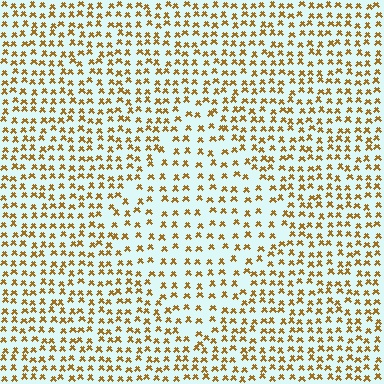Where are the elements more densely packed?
The elements are more densely packed outside the diamond boundary.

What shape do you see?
I see a diamond.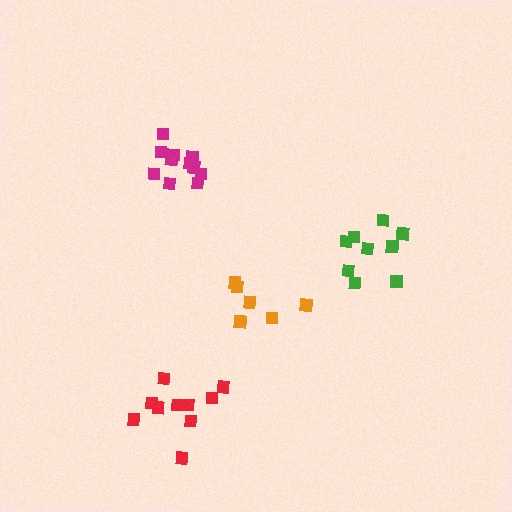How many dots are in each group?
Group 1: 9 dots, Group 2: 10 dots, Group 3: 6 dots, Group 4: 11 dots (36 total).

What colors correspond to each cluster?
The clusters are colored: green, red, orange, magenta.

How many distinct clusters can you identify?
There are 4 distinct clusters.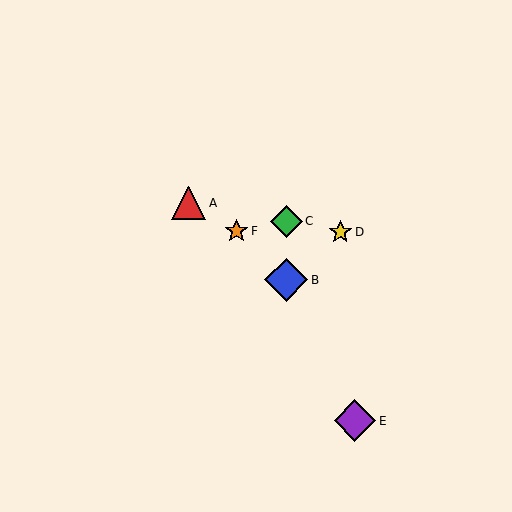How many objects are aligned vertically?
2 objects (B, C) are aligned vertically.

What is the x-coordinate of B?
Object B is at x≈286.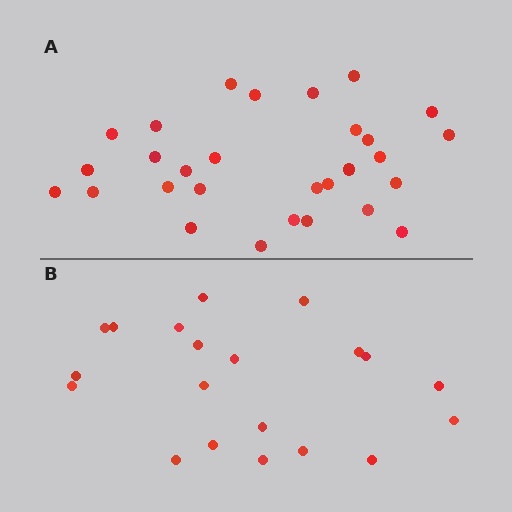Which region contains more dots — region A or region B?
Region A (the top region) has more dots.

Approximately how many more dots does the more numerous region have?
Region A has roughly 8 or so more dots than region B.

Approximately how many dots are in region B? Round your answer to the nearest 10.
About 20 dots.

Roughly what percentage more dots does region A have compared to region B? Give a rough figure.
About 45% more.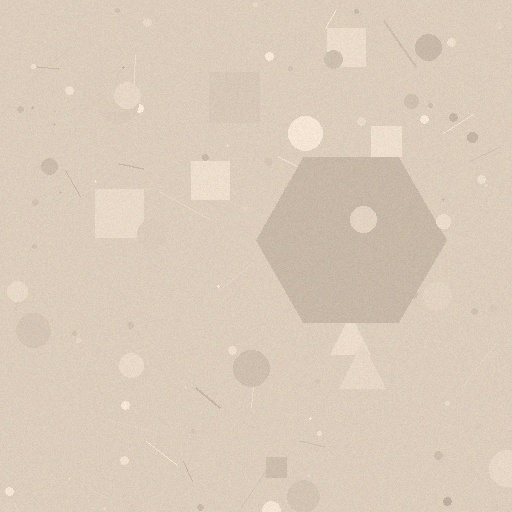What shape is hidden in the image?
A hexagon is hidden in the image.